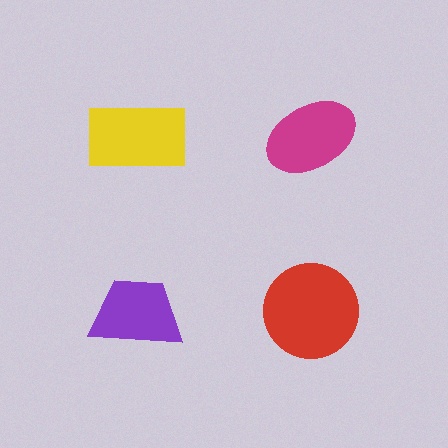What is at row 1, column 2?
A magenta ellipse.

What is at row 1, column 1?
A yellow rectangle.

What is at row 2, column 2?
A red circle.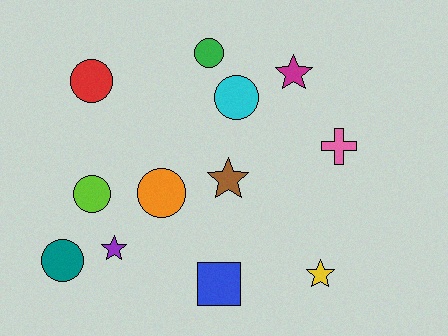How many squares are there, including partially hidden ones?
There is 1 square.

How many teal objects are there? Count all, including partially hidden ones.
There is 1 teal object.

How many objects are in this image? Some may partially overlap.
There are 12 objects.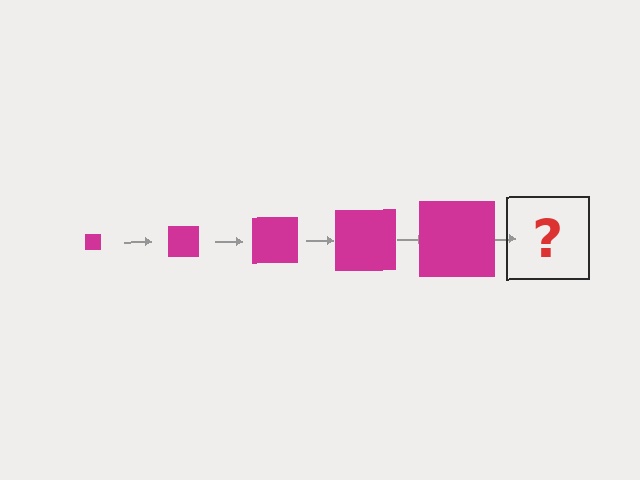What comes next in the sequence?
The next element should be a magenta square, larger than the previous one.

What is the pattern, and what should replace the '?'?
The pattern is that the square gets progressively larger each step. The '?' should be a magenta square, larger than the previous one.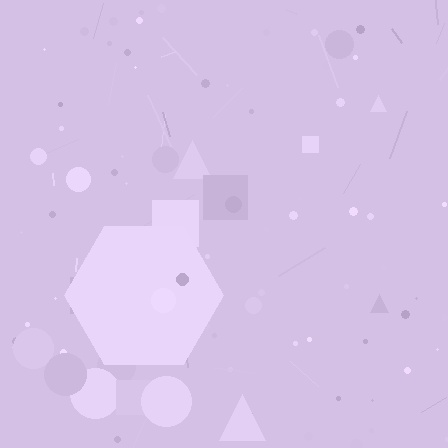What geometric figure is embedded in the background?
A hexagon is embedded in the background.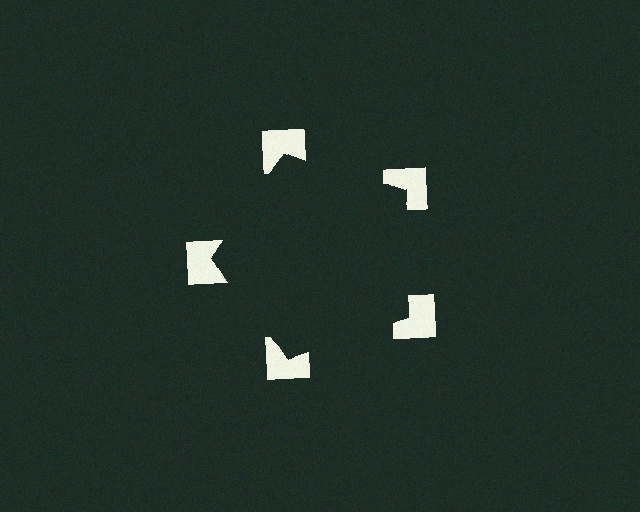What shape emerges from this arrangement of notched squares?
An illusory pentagon — its edges are inferred from the aligned wedge cuts in the notched squares, not physically drawn.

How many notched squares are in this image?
There are 5 — one at each vertex of the illusory pentagon.